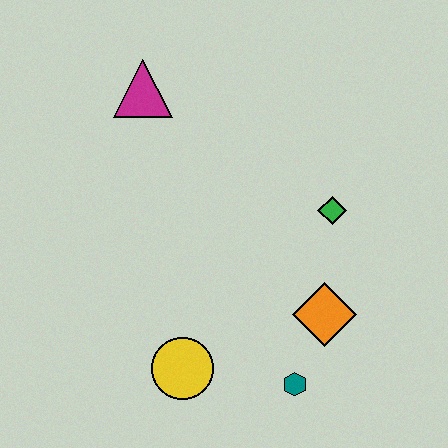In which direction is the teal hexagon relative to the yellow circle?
The teal hexagon is to the right of the yellow circle.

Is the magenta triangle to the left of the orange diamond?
Yes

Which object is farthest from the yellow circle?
The magenta triangle is farthest from the yellow circle.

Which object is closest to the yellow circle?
The teal hexagon is closest to the yellow circle.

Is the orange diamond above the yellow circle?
Yes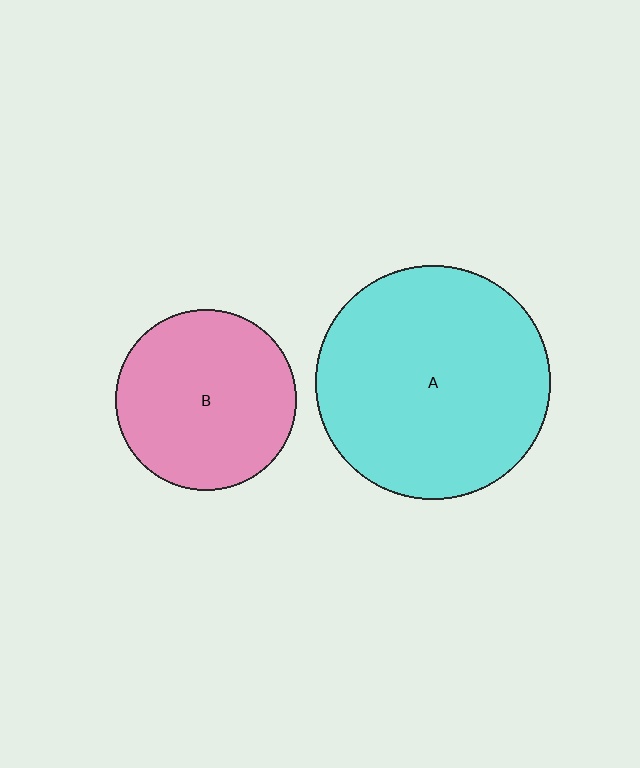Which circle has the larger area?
Circle A (cyan).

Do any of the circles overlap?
No, none of the circles overlap.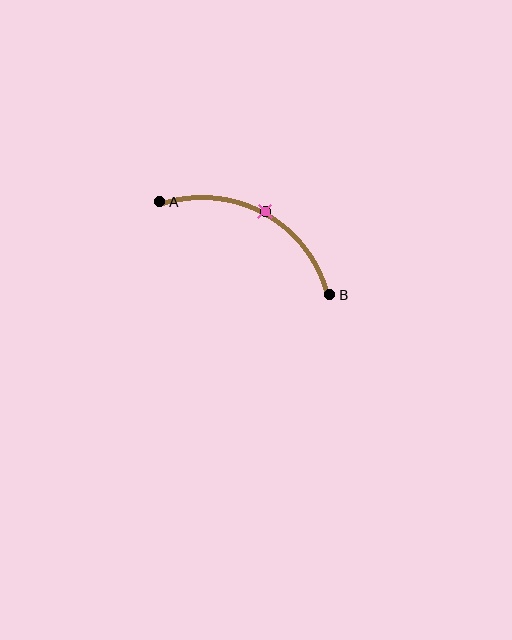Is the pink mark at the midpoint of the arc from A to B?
Yes. The pink mark lies on the arc at equal arc-length from both A and B — it is the arc midpoint.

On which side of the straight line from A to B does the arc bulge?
The arc bulges above the straight line connecting A and B.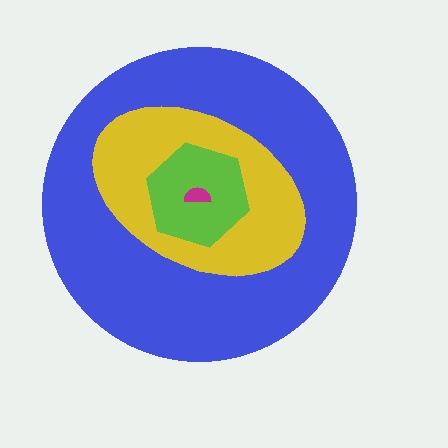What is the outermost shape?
The blue circle.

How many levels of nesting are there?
4.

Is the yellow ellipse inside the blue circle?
Yes.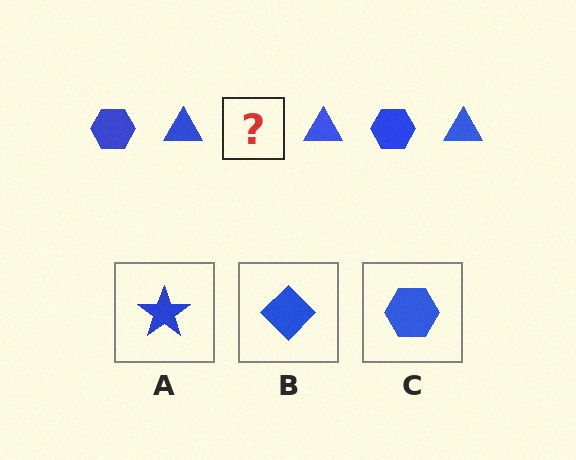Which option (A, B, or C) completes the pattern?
C.